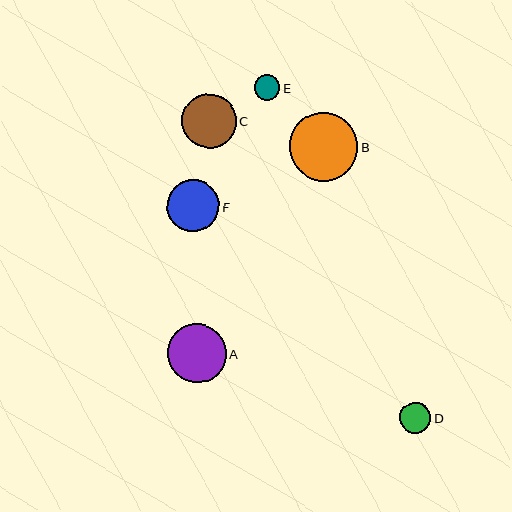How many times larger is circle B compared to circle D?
Circle B is approximately 2.2 times the size of circle D.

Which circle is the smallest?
Circle E is the smallest with a size of approximately 25 pixels.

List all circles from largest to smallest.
From largest to smallest: B, A, C, F, D, E.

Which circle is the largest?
Circle B is the largest with a size of approximately 69 pixels.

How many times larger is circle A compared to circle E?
Circle A is approximately 2.3 times the size of circle E.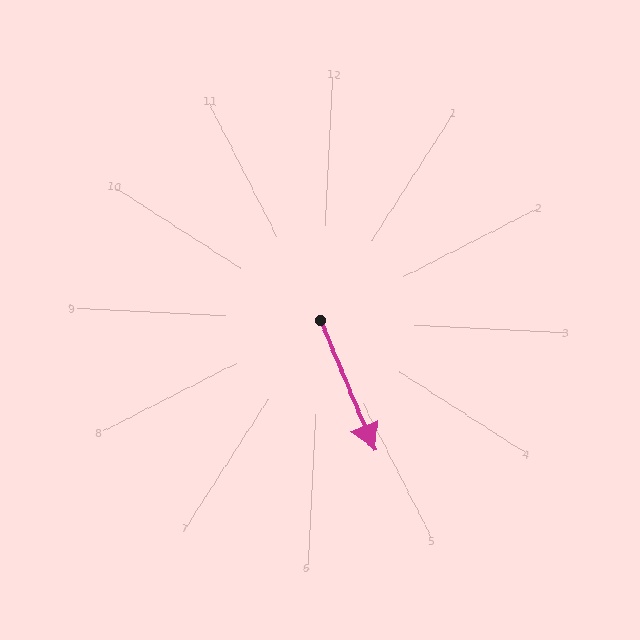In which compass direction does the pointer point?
Southeast.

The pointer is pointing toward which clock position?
Roughly 5 o'clock.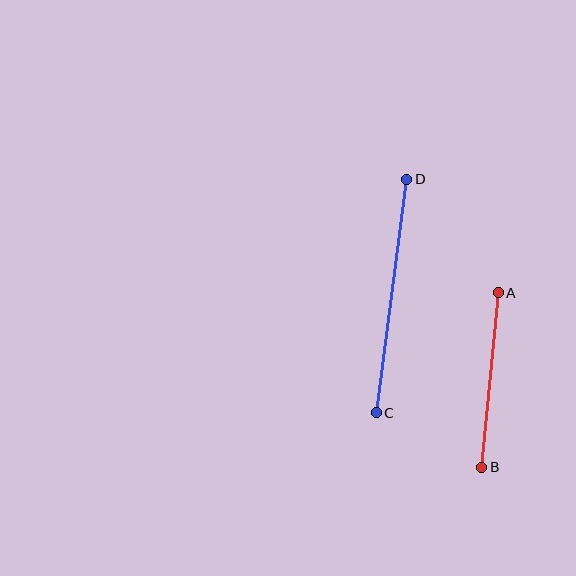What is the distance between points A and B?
The distance is approximately 175 pixels.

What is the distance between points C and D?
The distance is approximately 236 pixels.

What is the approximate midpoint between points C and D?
The midpoint is at approximately (392, 296) pixels.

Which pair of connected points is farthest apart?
Points C and D are farthest apart.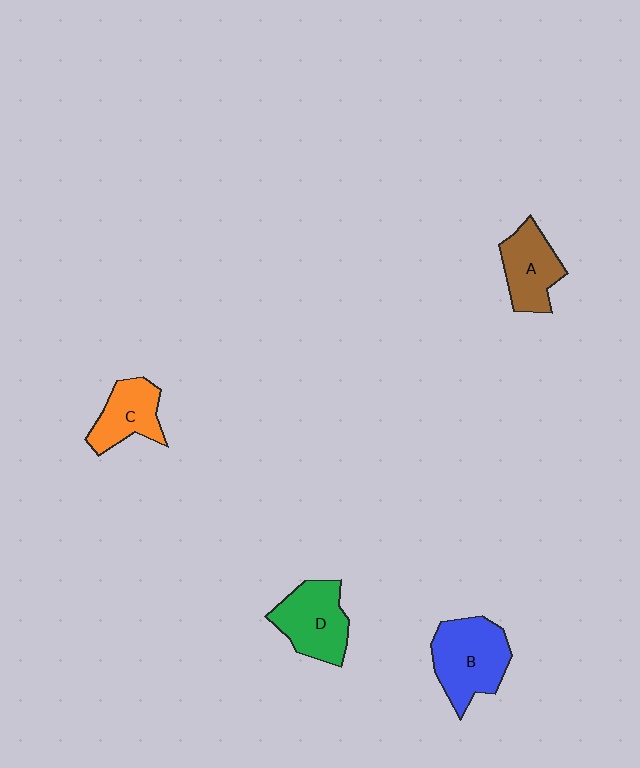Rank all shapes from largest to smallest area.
From largest to smallest: B (blue), D (green), A (brown), C (orange).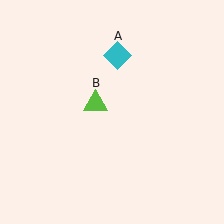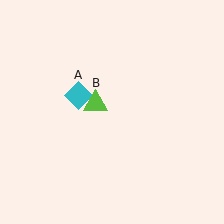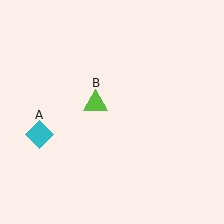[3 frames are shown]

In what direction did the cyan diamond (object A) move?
The cyan diamond (object A) moved down and to the left.